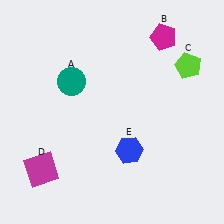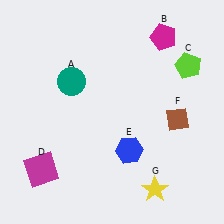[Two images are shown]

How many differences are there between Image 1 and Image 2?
There are 2 differences between the two images.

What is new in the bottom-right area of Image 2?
A brown diamond (F) was added in the bottom-right area of Image 2.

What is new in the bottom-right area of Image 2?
A yellow star (G) was added in the bottom-right area of Image 2.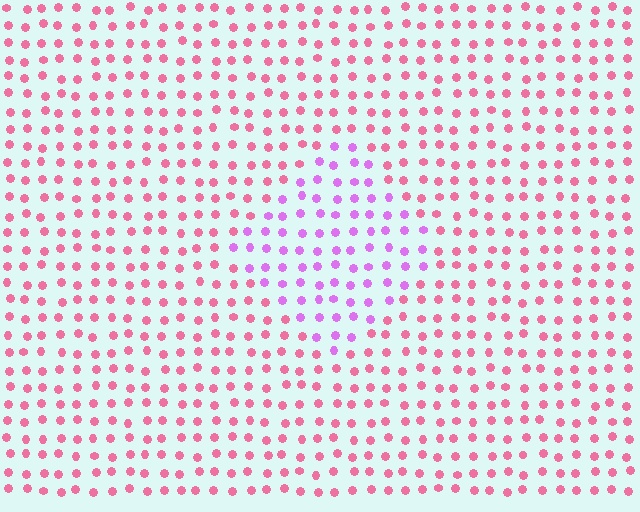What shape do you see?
I see a diamond.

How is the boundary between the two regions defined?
The boundary is defined purely by a slight shift in hue (about 46 degrees). Spacing, size, and orientation are identical on both sides.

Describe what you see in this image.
The image is filled with small pink elements in a uniform arrangement. A diamond-shaped region is visible where the elements are tinted to a slightly different hue, forming a subtle color boundary.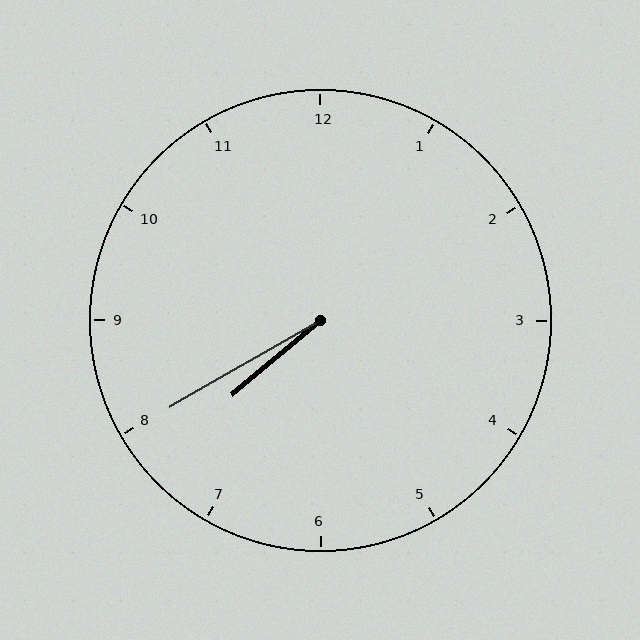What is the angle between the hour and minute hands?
Approximately 10 degrees.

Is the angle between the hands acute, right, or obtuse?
It is acute.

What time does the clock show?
7:40.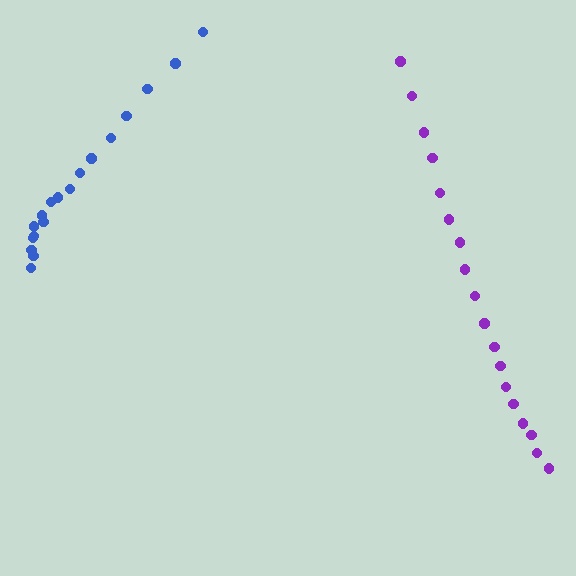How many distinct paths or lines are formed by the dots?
There are 2 distinct paths.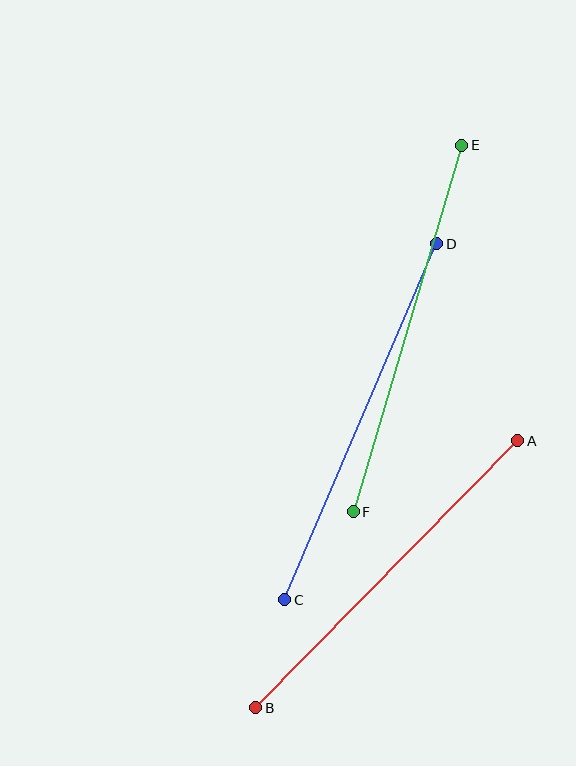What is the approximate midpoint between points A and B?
The midpoint is at approximately (387, 574) pixels.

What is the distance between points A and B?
The distance is approximately 374 pixels.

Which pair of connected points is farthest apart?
Points C and D are farthest apart.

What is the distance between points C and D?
The distance is approximately 387 pixels.